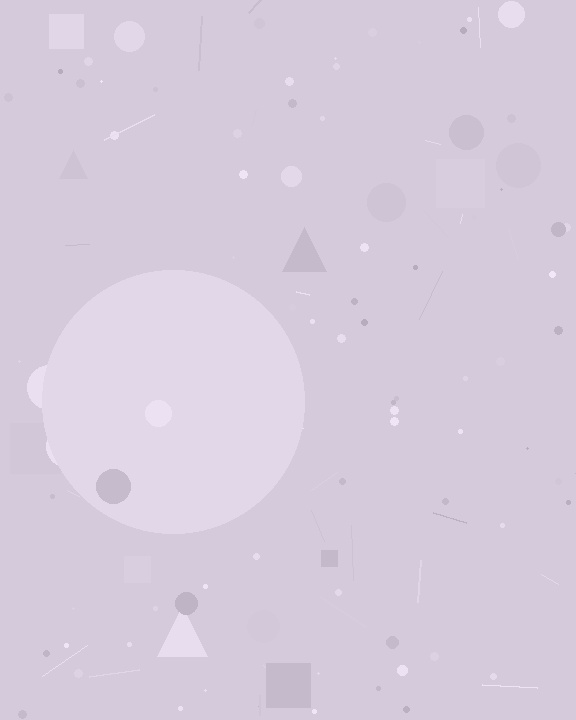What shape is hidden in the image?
A circle is hidden in the image.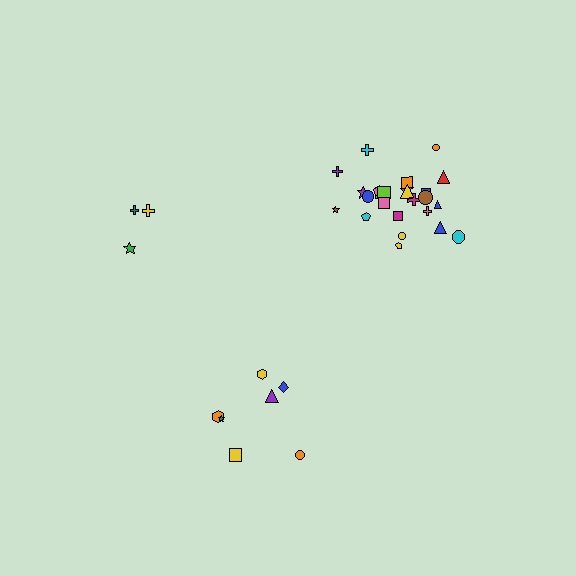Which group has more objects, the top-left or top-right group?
The top-right group.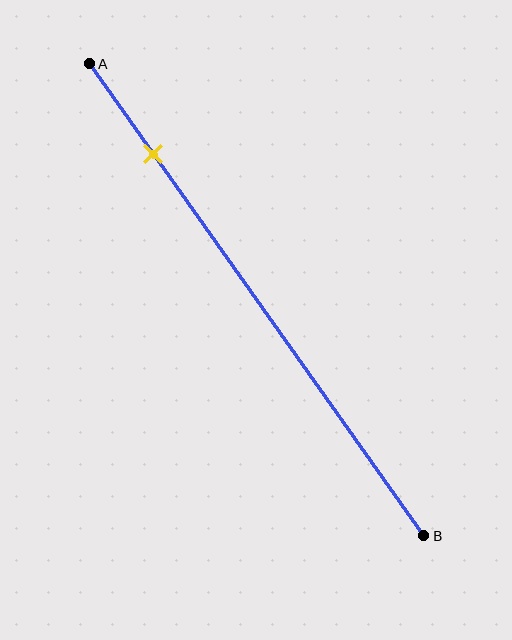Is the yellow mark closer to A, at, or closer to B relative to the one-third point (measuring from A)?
The yellow mark is closer to point A than the one-third point of segment AB.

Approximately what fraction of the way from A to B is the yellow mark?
The yellow mark is approximately 20% of the way from A to B.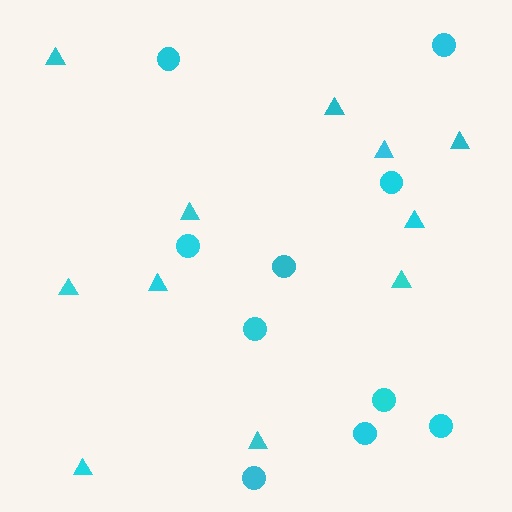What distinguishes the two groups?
There are 2 groups: one group of triangles (11) and one group of circles (10).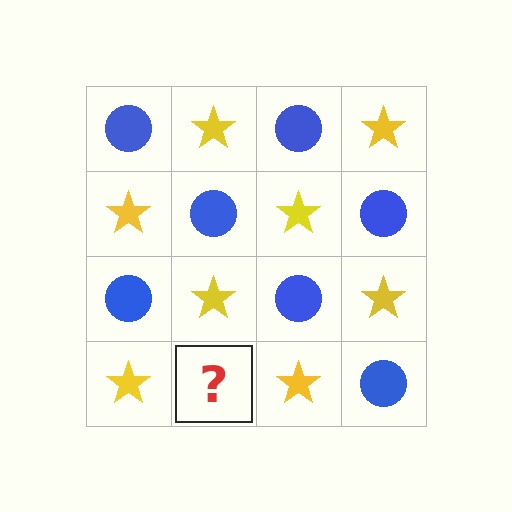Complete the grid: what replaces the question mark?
The question mark should be replaced with a blue circle.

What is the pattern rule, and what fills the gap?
The rule is that it alternates blue circle and yellow star in a checkerboard pattern. The gap should be filled with a blue circle.